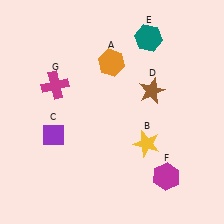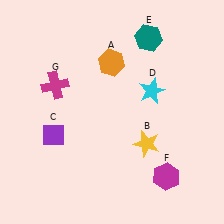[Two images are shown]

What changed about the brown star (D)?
In Image 1, D is brown. In Image 2, it changed to cyan.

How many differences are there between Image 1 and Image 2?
There is 1 difference between the two images.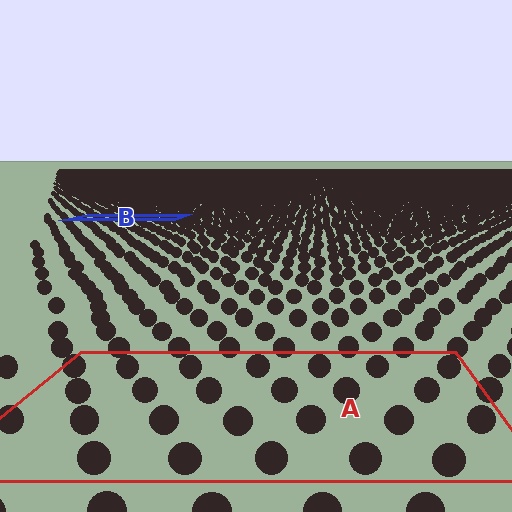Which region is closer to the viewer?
Region A is closer. The texture elements there are larger and more spread out.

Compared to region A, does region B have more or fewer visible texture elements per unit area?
Region B has more texture elements per unit area — they are packed more densely because it is farther away.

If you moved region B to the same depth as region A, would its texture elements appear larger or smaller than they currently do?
They would appear larger. At a closer depth, the same texture elements are projected at a bigger on-screen size.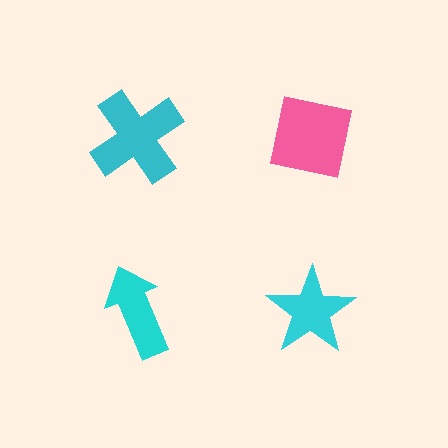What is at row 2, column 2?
A cyan star.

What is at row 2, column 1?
A cyan arrow.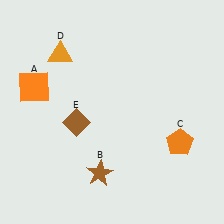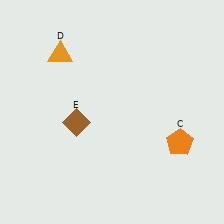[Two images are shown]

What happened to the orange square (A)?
The orange square (A) was removed in Image 2. It was in the top-left area of Image 1.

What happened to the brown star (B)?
The brown star (B) was removed in Image 2. It was in the bottom-left area of Image 1.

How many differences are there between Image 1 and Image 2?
There are 2 differences between the two images.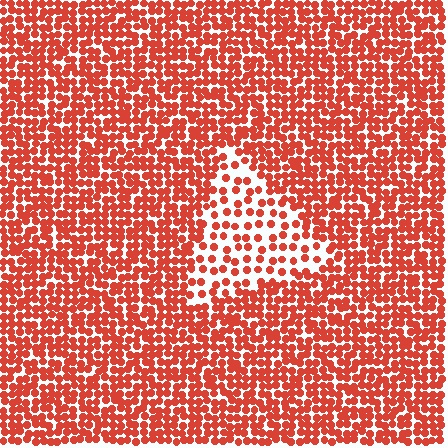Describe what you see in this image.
The image contains small red elements arranged at two different densities. A triangle-shaped region is visible where the elements are less densely packed than the surrounding area.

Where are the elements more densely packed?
The elements are more densely packed outside the triangle boundary.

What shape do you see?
I see a triangle.